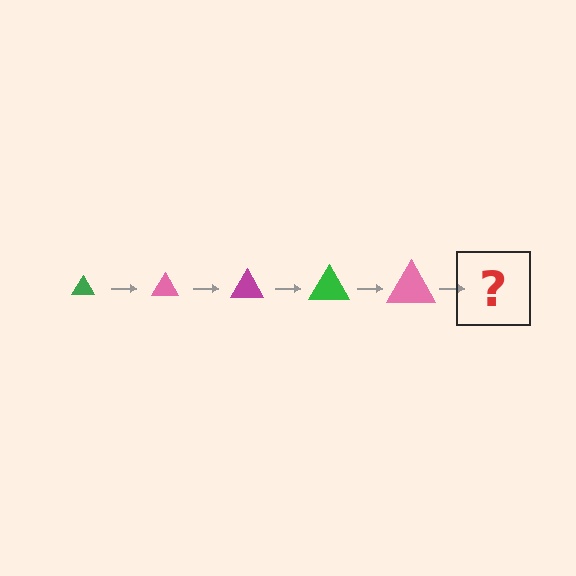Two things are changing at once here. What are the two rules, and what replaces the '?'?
The two rules are that the triangle grows larger each step and the color cycles through green, pink, and magenta. The '?' should be a magenta triangle, larger than the previous one.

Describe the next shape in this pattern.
It should be a magenta triangle, larger than the previous one.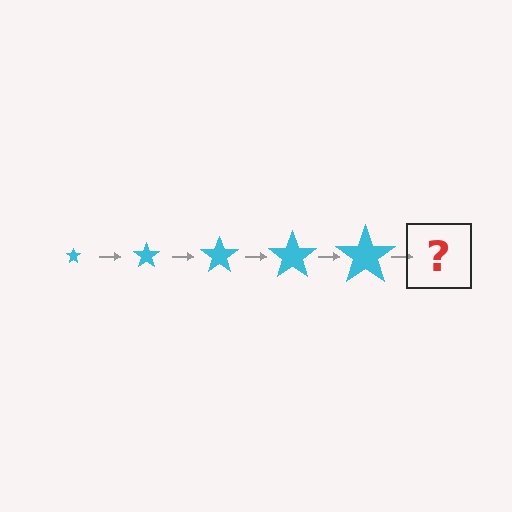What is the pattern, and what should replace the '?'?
The pattern is that the star gets progressively larger each step. The '?' should be a cyan star, larger than the previous one.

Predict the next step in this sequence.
The next step is a cyan star, larger than the previous one.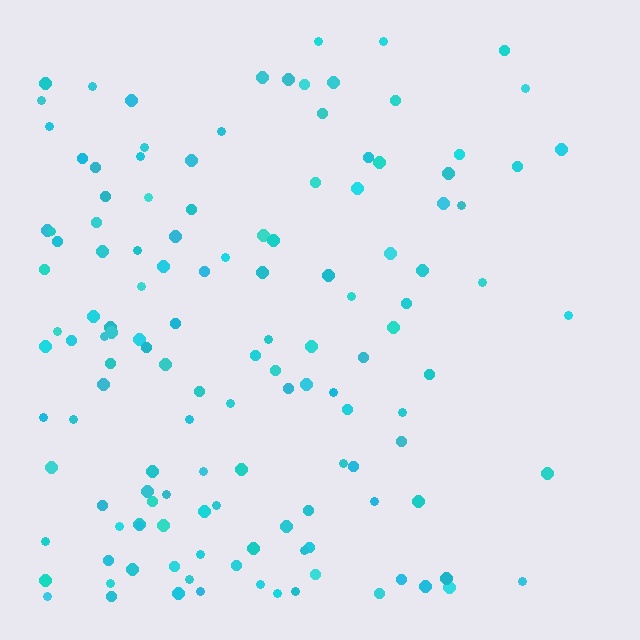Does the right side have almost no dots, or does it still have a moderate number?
Still a moderate number, just noticeably fewer than the left.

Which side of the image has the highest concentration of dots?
The left.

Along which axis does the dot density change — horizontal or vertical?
Horizontal.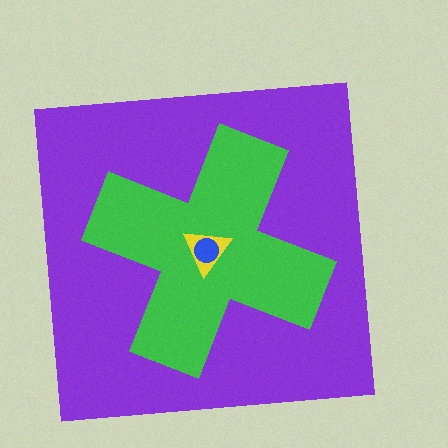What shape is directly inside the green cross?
The yellow triangle.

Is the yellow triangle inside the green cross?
Yes.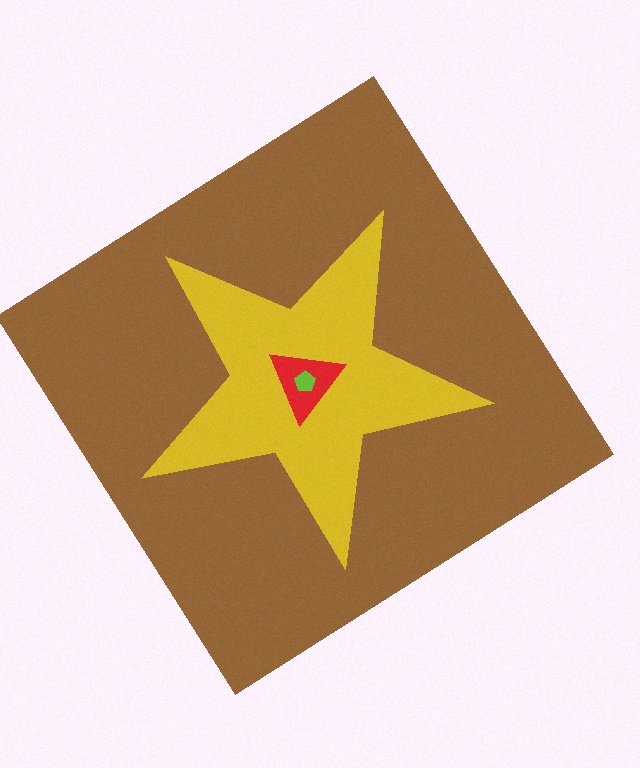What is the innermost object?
The lime pentagon.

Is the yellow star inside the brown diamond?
Yes.